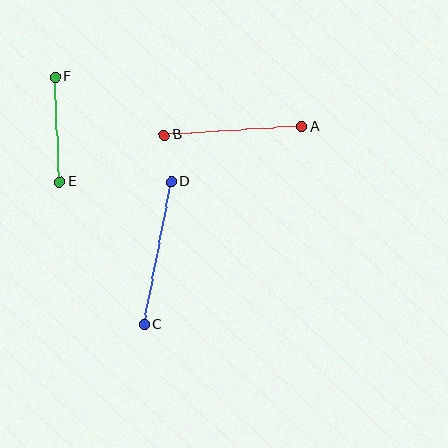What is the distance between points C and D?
The distance is approximately 145 pixels.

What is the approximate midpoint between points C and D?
The midpoint is at approximately (157, 253) pixels.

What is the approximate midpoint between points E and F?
The midpoint is at approximately (57, 129) pixels.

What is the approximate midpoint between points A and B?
The midpoint is at approximately (233, 131) pixels.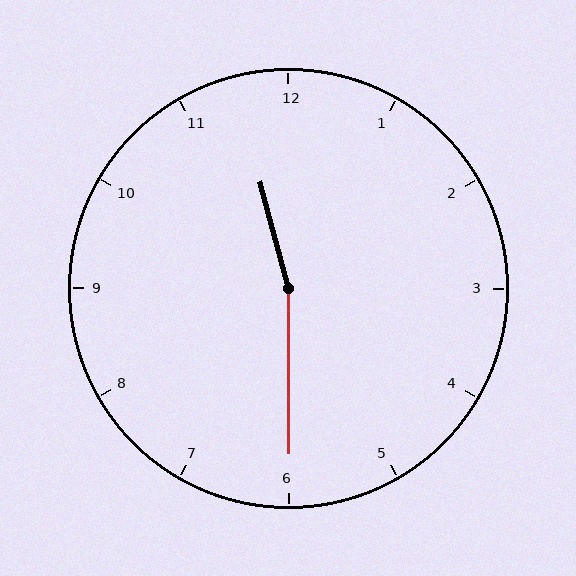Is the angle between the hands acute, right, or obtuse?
It is obtuse.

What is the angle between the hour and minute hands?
Approximately 165 degrees.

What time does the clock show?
11:30.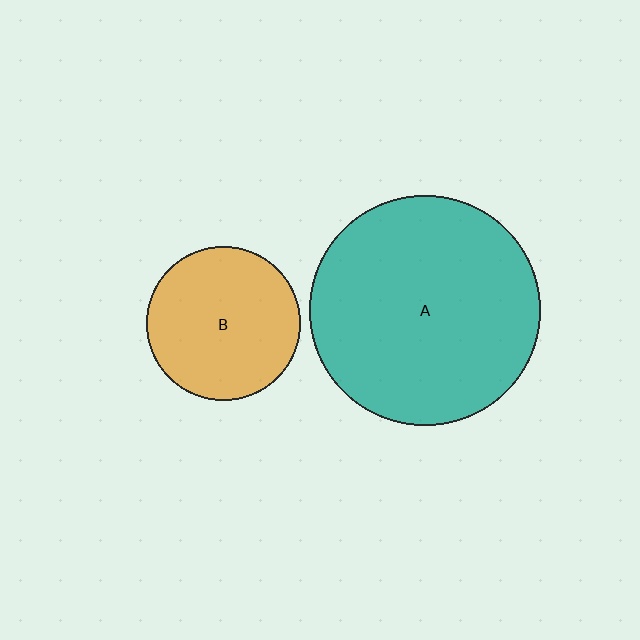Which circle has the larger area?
Circle A (teal).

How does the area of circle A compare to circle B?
Approximately 2.2 times.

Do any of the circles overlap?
No, none of the circles overlap.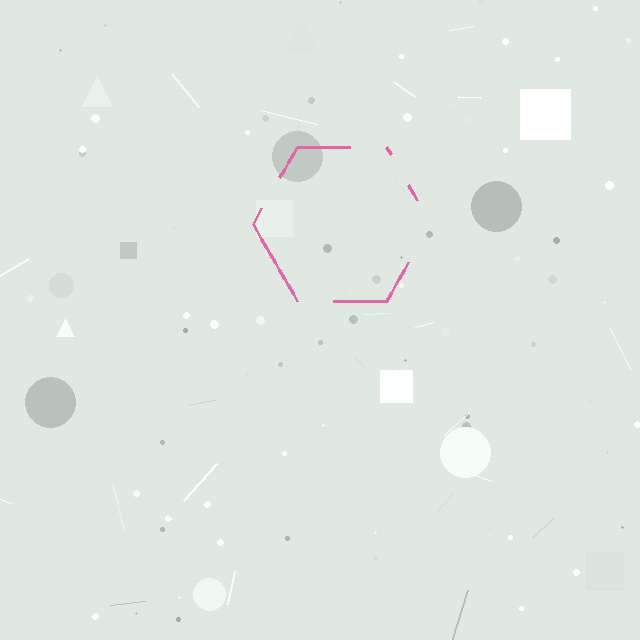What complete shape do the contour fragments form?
The contour fragments form a hexagon.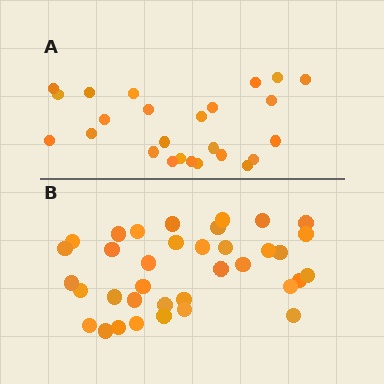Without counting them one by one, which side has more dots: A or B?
Region B (the bottom region) has more dots.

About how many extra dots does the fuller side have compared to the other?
Region B has roughly 12 or so more dots than region A.